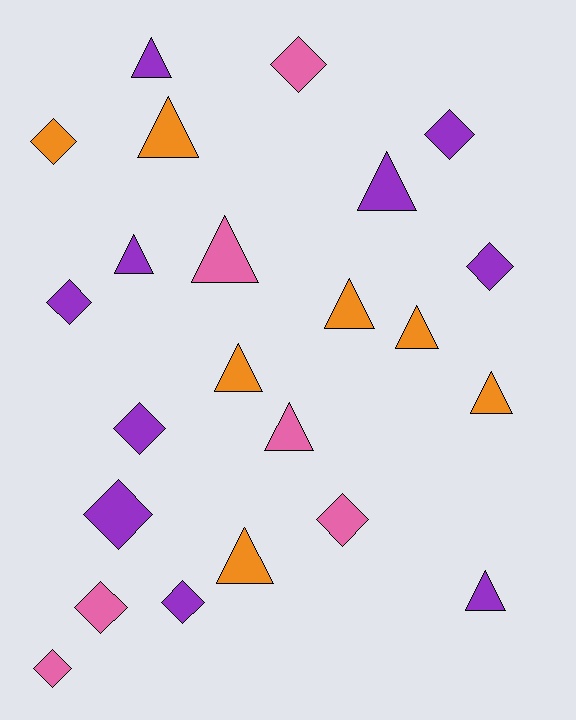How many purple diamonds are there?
There are 6 purple diamonds.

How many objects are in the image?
There are 23 objects.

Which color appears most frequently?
Purple, with 10 objects.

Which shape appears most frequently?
Triangle, with 12 objects.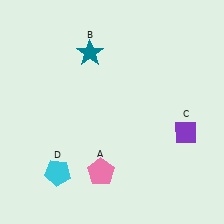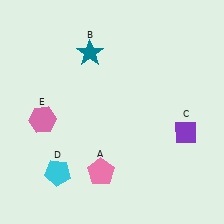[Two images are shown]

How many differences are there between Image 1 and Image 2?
There is 1 difference between the two images.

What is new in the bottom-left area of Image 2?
A pink hexagon (E) was added in the bottom-left area of Image 2.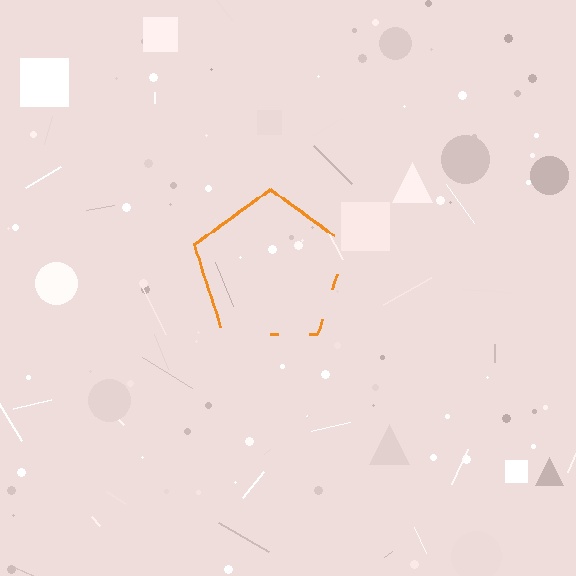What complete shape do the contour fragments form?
The contour fragments form a pentagon.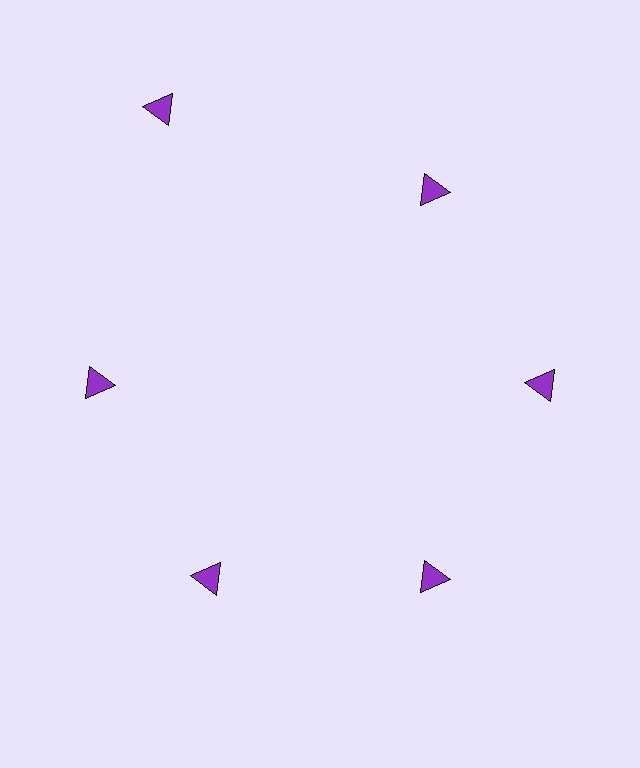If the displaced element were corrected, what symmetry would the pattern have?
It would have 6-fold rotational symmetry — the pattern would map onto itself every 60 degrees.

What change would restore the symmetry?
The symmetry would be restored by moving it inward, back onto the ring so that all 6 triangles sit at equal angles and equal distance from the center.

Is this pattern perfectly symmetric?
No. The 6 purple triangles are arranged in a ring, but one element near the 11 o'clock position is pushed outward from the center, breaking the 6-fold rotational symmetry.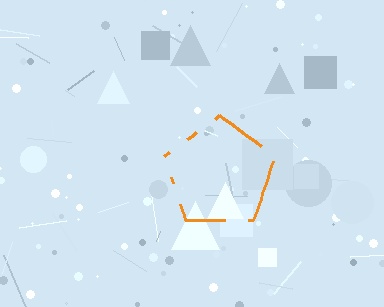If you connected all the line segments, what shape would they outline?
They would outline a pentagon.